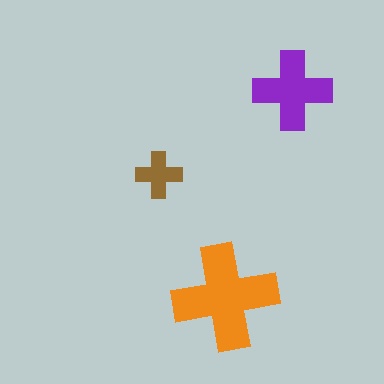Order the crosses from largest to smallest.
the orange one, the purple one, the brown one.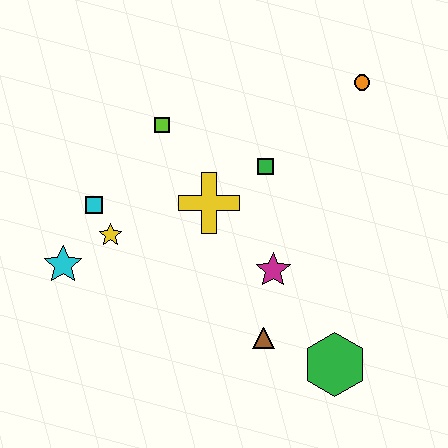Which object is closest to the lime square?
The yellow cross is closest to the lime square.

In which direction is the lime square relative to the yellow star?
The lime square is above the yellow star.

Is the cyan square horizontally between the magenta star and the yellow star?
No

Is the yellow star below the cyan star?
No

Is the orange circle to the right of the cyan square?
Yes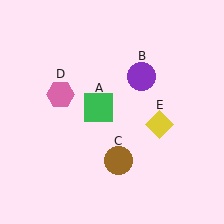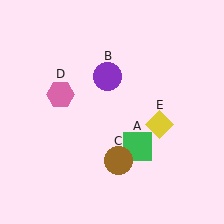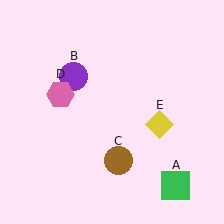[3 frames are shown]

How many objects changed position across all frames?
2 objects changed position: green square (object A), purple circle (object B).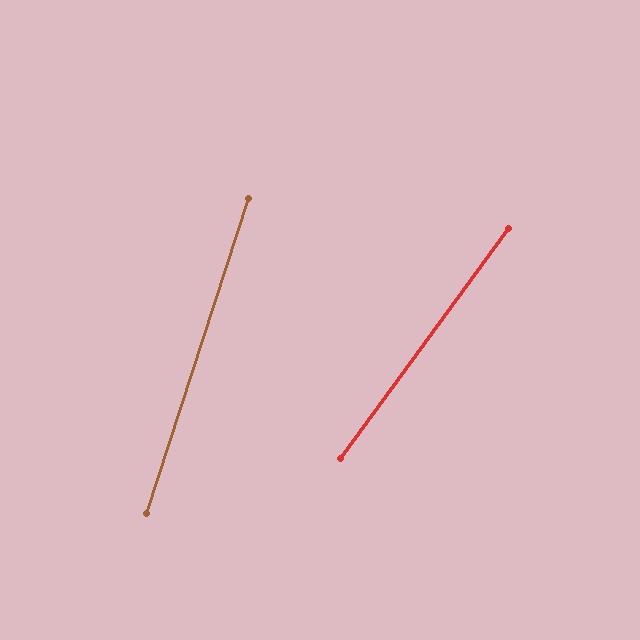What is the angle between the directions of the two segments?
Approximately 18 degrees.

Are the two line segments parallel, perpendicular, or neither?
Neither parallel nor perpendicular — they differ by about 18°.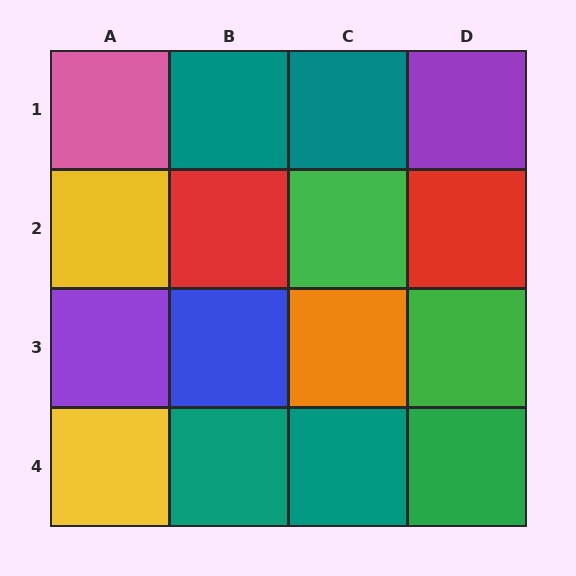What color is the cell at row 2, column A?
Yellow.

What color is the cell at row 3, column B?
Blue.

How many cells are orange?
1 cell is orange.